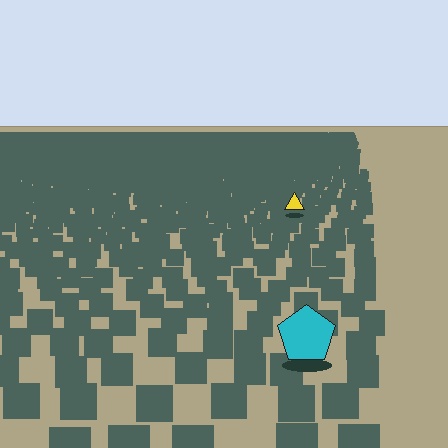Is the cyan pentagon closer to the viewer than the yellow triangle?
Yes. The cyan pentagon is closer — you can tell from the texture gradient: the ground texture is coarser near it.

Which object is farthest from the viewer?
The yellow triangle is farthest from the viewer. It appears smaller and the ground texture around it is denser.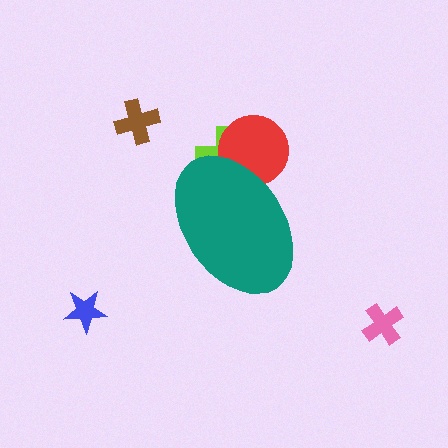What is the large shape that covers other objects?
A teal ellipse.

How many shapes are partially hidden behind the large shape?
2 shapes are partially hidden.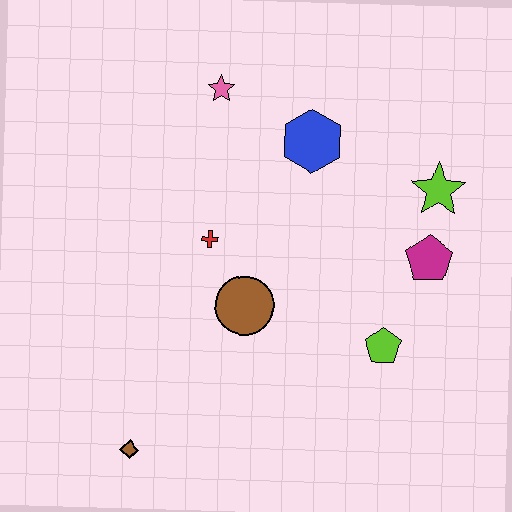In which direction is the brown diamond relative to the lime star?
The brown diamond is to the left of the lime star.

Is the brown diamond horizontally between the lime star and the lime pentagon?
No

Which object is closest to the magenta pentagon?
The lime star is closest to the magenta pentagon.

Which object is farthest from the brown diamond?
The lime star is farthest from the brown diamond.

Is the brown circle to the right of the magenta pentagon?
No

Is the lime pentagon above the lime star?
No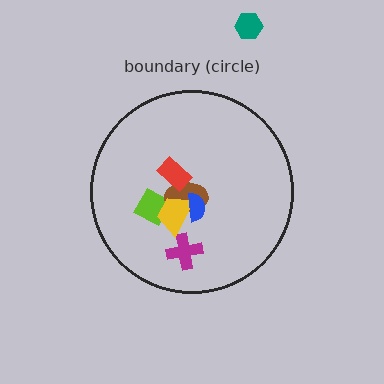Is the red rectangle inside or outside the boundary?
Inside.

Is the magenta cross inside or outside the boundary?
Inside.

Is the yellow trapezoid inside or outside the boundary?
Inside.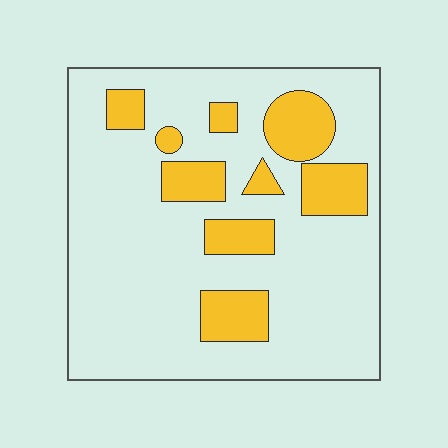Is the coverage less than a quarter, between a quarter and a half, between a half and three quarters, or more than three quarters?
Less than a quarter.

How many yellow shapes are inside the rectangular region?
9.